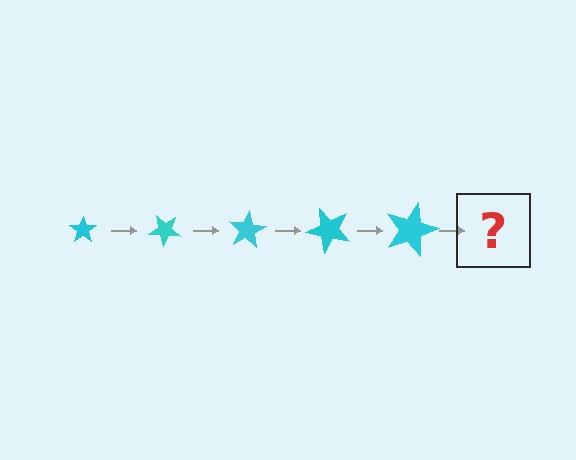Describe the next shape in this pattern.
It should be a star, larger than the previous one and rotated 200 degrees from the start.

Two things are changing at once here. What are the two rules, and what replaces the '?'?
The two rules are that the star grows larger each step and it rotates 40 degrees each step. The '?' should be a star, larger than the previous one and rotated 200 degrees from the start.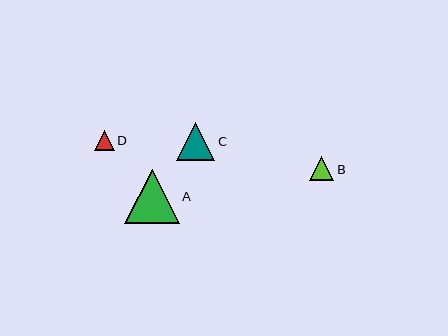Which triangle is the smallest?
Triangle D is the smallest with a size of approximately 20 pixels.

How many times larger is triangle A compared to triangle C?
Triangle A is approximately 1.4 times the size of triangle C.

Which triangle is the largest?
Triangle A is the largest with a size of approximately 54 pixels.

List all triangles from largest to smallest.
From largest to smallest: A, C, B, D.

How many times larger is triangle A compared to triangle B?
Triangle A is approximately 2.3 times the size of triangle B.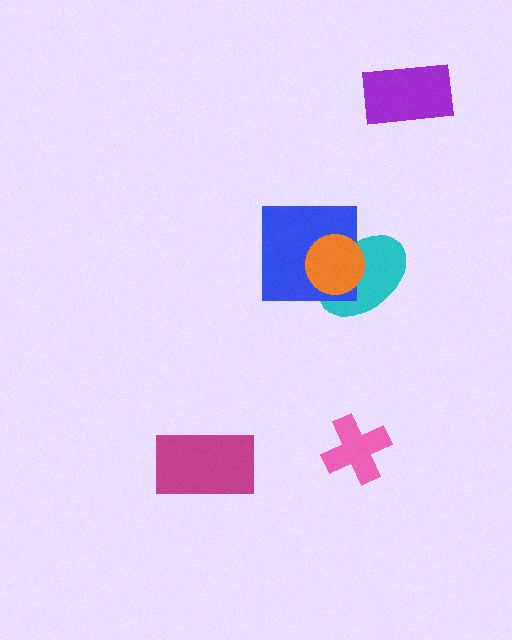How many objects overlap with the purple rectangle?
0 objects overlap with the purple rectangle.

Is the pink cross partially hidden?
No, no other shape covers it.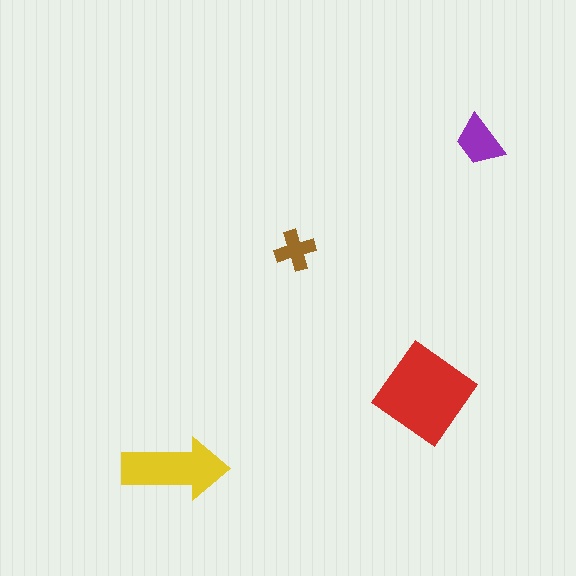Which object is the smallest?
The brown cross.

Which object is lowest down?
The yellow arrow is bottommost.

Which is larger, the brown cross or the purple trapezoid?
The purple trapezoid.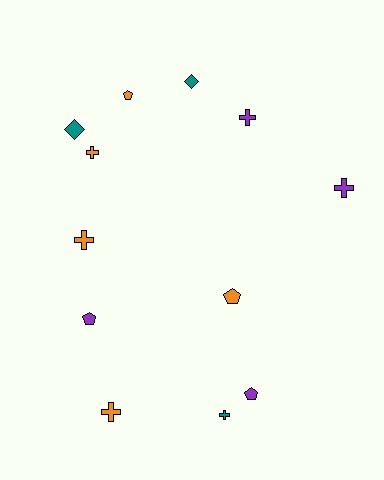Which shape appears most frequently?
Cross, with 6 objects.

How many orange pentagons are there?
There are 2 orange pentagons.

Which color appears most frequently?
Orange, with 5 objects.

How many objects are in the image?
There are 12 objects.